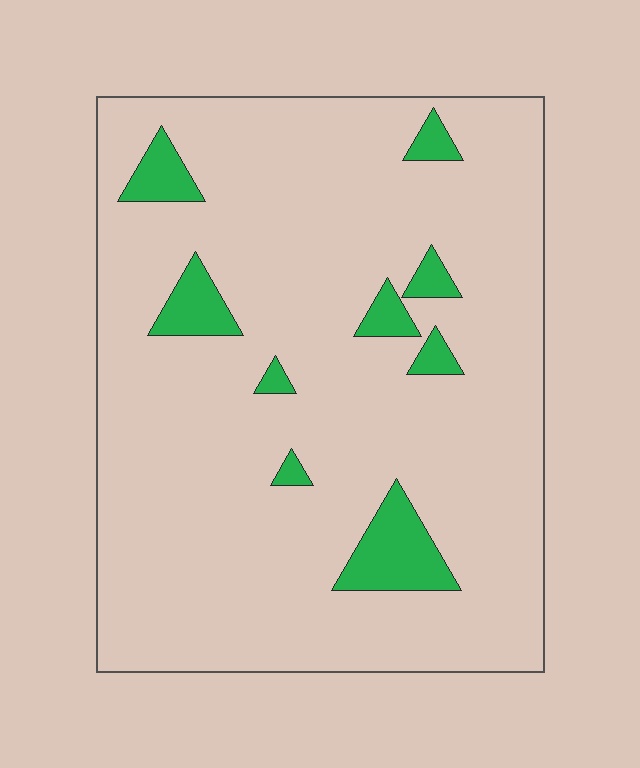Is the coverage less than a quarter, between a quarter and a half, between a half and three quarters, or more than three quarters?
Less than a quarter.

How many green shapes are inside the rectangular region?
9.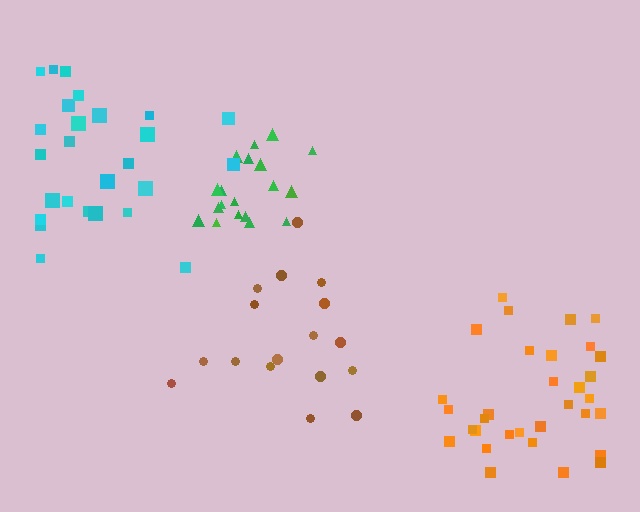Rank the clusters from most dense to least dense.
green, orange, brown, cyan.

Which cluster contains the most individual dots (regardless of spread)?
Orange (32).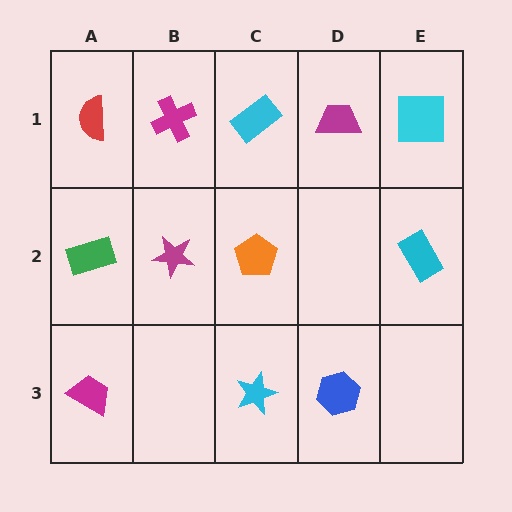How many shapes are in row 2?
4 shapes.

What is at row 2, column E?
A cyan rectangle.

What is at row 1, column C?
A cyan rectangle.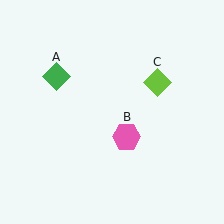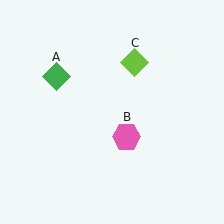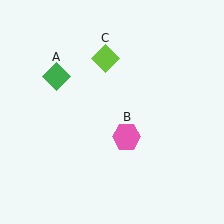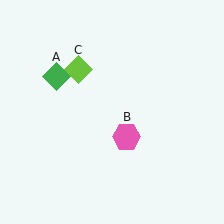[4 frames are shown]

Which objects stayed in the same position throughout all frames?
Green diamond (object A) and pink hexagon (object B) remained stationary.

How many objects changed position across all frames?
1 object changed position: lime diamond (object C).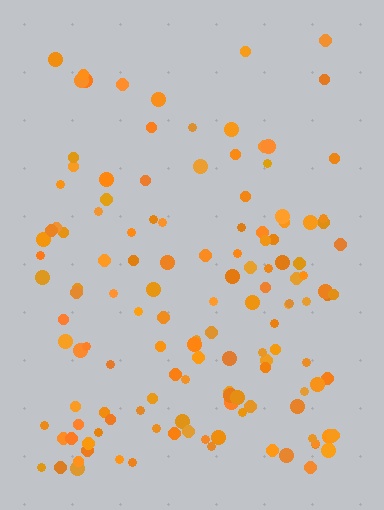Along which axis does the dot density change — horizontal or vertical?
Vertical.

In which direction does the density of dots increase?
From top to bottom, with the bottom side densest.